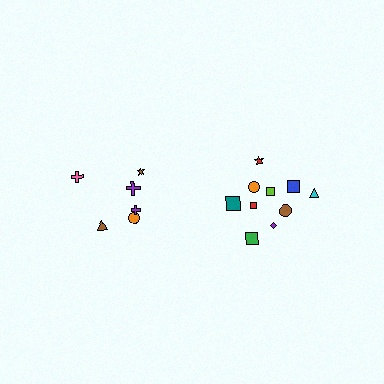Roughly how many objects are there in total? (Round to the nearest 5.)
Roughly 15 objects in total.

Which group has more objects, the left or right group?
The right group.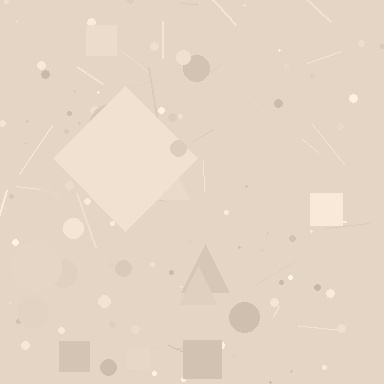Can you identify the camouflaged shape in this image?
The camouflaged shape is a diamond.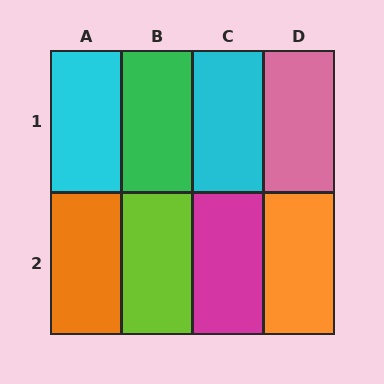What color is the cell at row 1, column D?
Pink.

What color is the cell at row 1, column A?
Cyan.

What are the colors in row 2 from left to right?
Orange, lime, magenta, orange.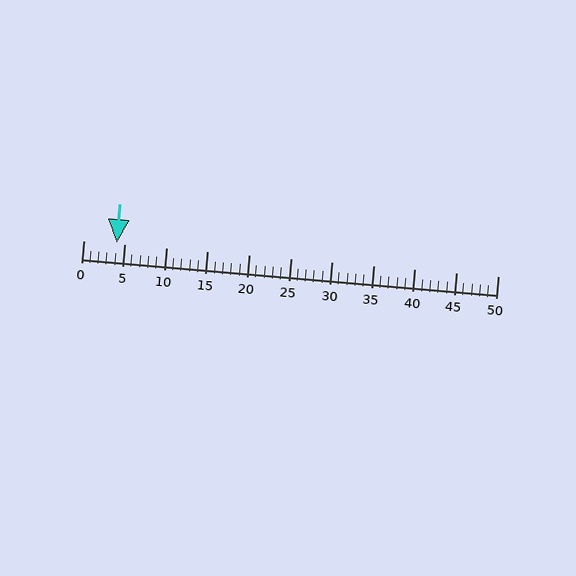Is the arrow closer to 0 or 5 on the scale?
The arrow is closer to 5.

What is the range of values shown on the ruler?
The ruler shows values from 0 to 50.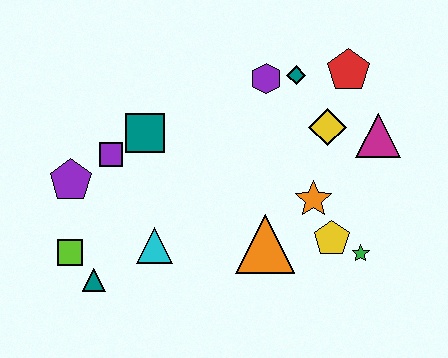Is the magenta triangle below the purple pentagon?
No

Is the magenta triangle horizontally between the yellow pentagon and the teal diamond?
No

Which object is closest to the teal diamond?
The purple hexagon is closest to the teal diamond.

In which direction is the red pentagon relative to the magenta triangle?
The red pentagon is above the magenta triangle.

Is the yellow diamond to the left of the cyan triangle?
No